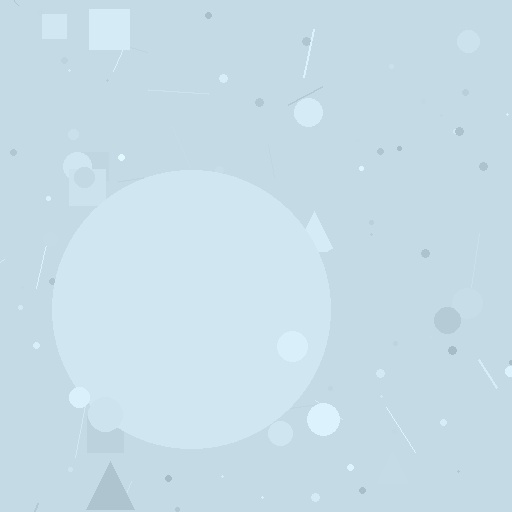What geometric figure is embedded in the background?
A circle is embedded in the background.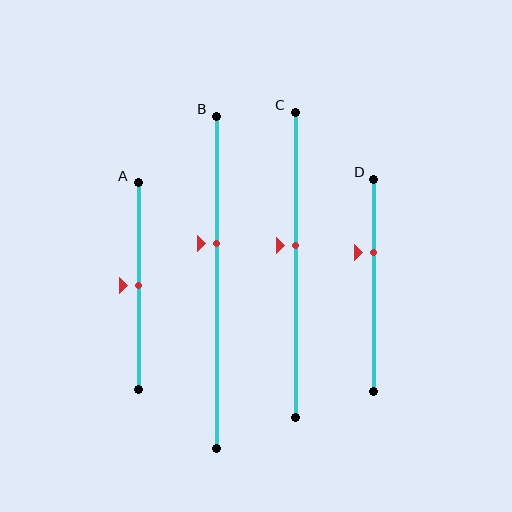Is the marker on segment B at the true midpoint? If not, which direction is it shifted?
No, the marker on segment B is shifted upward by about 12% of the segment length.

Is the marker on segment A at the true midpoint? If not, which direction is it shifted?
Yes, the marker on segment A is at the true midpoint.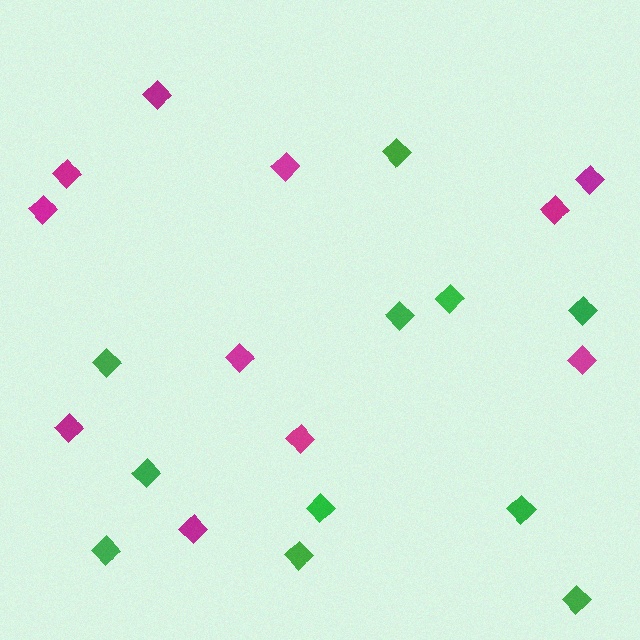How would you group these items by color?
There are 2 groups: one group of magenta diamonds (11) and one group of green diamonds (11).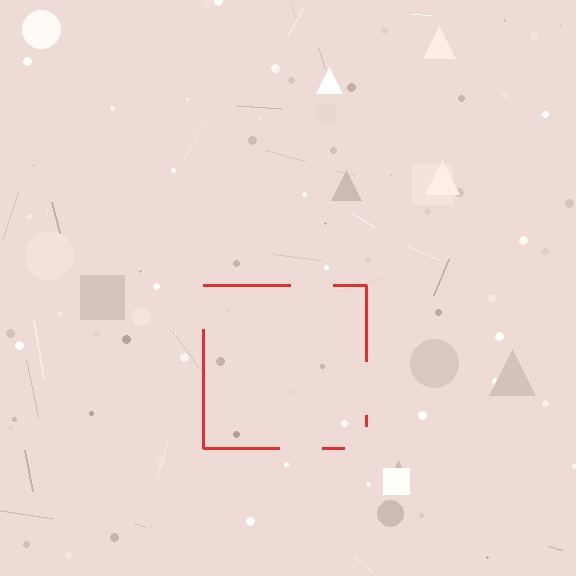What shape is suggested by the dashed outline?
The dashed outline suggests a square.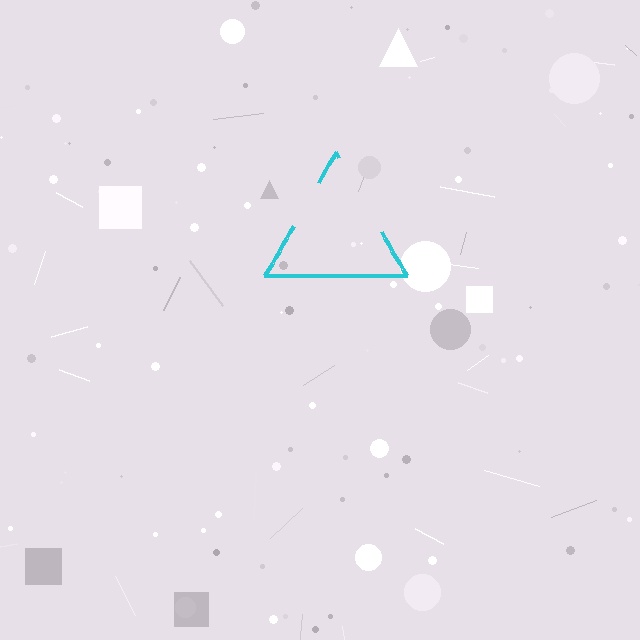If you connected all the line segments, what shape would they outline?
They would outline a triangle.